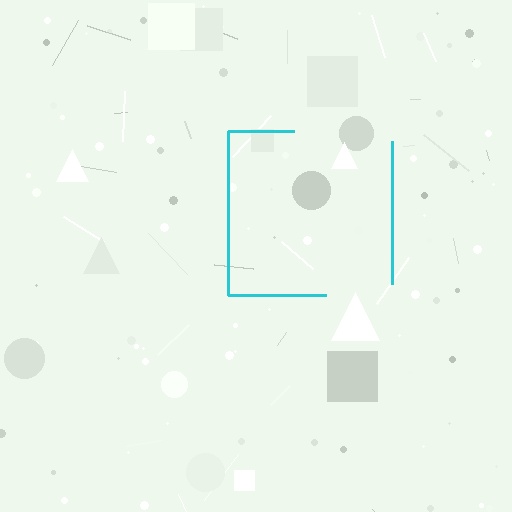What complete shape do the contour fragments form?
The contour fragments form a square.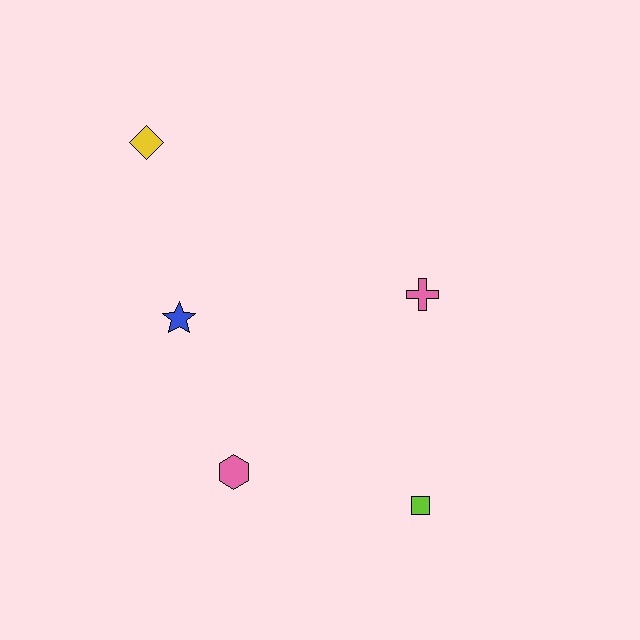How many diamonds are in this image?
There is 1 diamond.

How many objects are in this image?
There are 5 objects.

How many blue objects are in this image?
There is 1 blue object.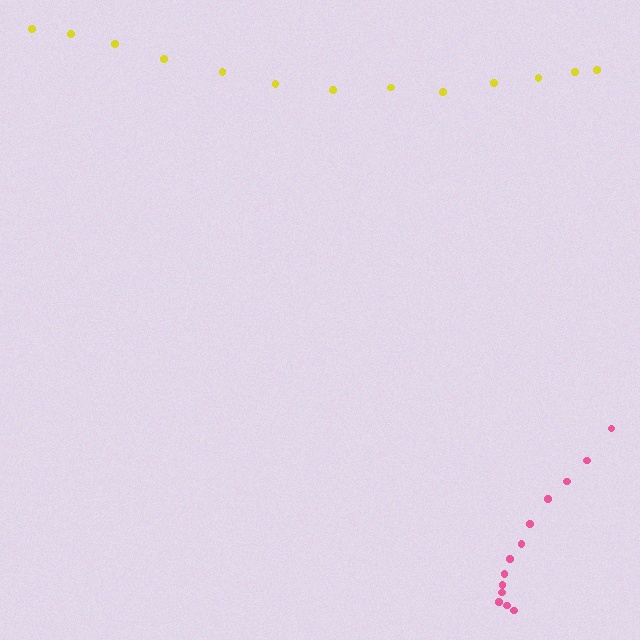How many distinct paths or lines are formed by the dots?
There are 2 distinct paths.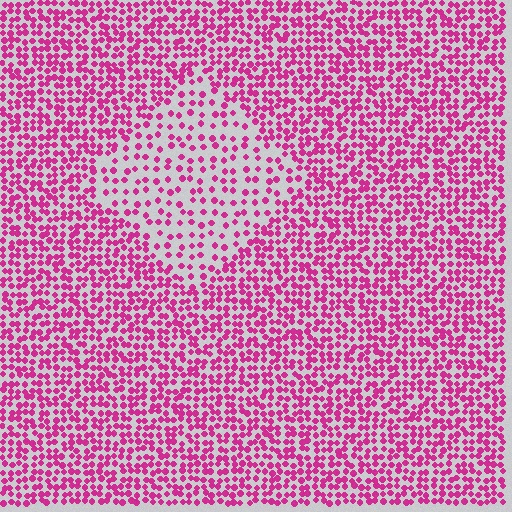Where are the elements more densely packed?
The elements are more densely packed outside the diamond boundary.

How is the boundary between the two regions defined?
The boundary is defined by a change in element density (approximately 2.2x ratio). All elements are the same color, size, and shape.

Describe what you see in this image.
The image contains small magenta elements arranged at two different densities. A diamond-shaped region is visible where the elements are less densely packed than the surrounding area.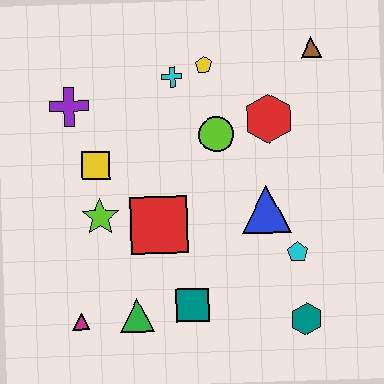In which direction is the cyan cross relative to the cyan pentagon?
The cyan cross is above the cyan pentagon.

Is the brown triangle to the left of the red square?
No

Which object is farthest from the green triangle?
The brown triangle is farthest from the green triangle.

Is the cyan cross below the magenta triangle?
No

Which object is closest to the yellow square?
The lime star is closest to the yellow square.